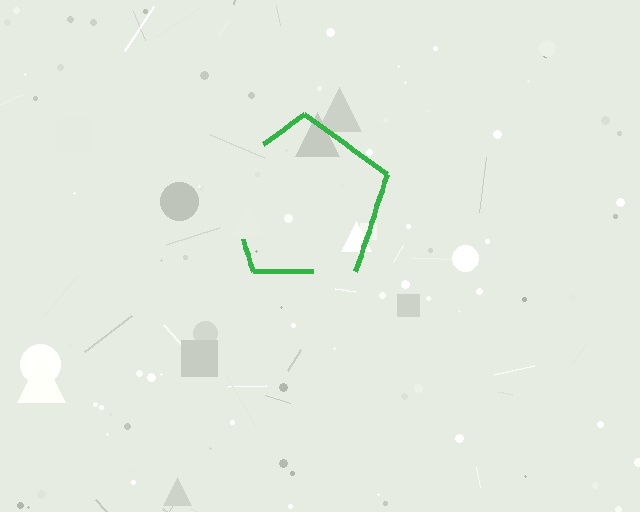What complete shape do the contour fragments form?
The contour fragments form a pentagon.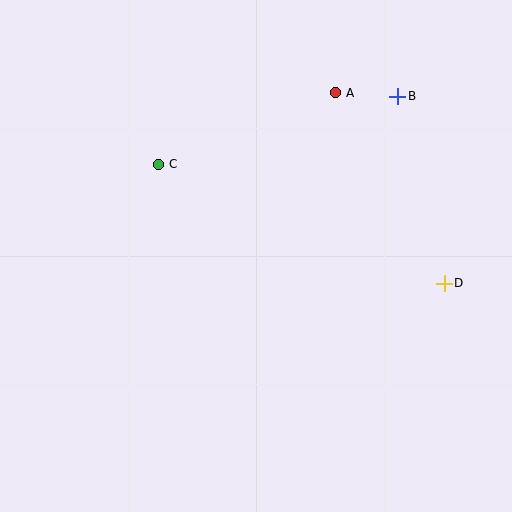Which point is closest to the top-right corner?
Point B is closest to the top-right corner.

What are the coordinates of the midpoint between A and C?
The midpoint between A and C is at (247, 129).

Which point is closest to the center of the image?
Point C at (159, 164) is closest to the center.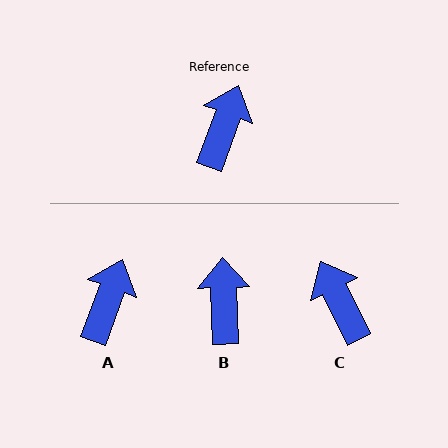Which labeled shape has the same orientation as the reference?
A.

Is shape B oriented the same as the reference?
No, it is off by about 22 degrees.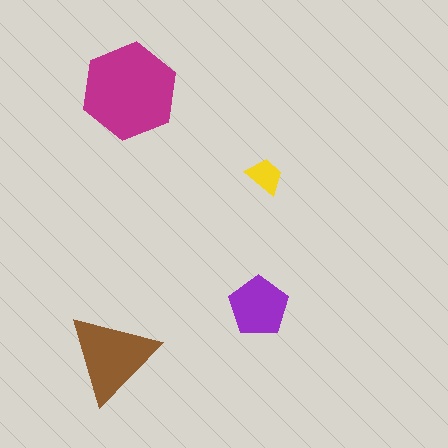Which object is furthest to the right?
The yellow trapezoid is rightmost.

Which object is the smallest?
The yellow trapezoid.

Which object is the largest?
The magenta hexagon.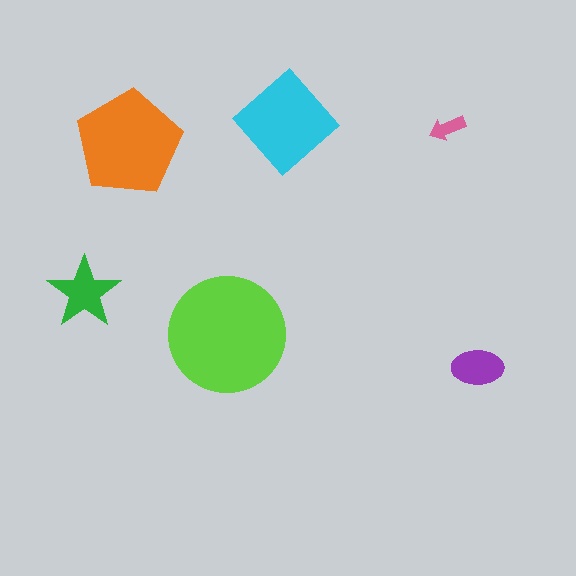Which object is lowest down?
The purple ellipse is bottommost.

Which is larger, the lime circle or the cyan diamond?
The lime circle.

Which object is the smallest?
The pink arrow.